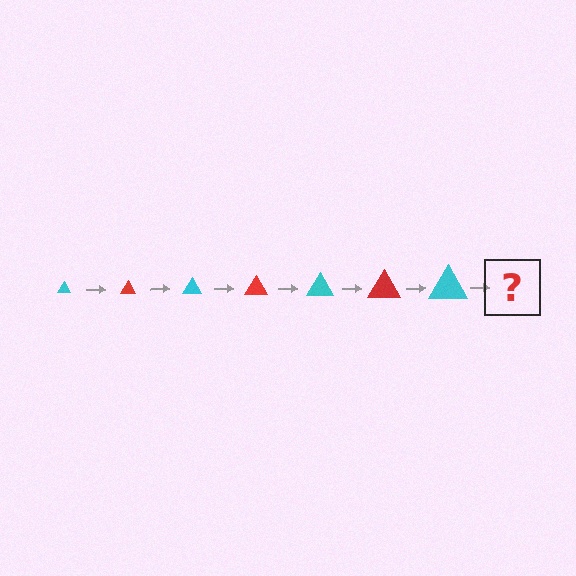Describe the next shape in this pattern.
It should be a red triangle, larger than the previous one.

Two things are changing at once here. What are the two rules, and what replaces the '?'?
The two rules are that the triangle grows larger each step and the color cycles through cyan and red. The '?' should be a red triangle, larger than the previous one.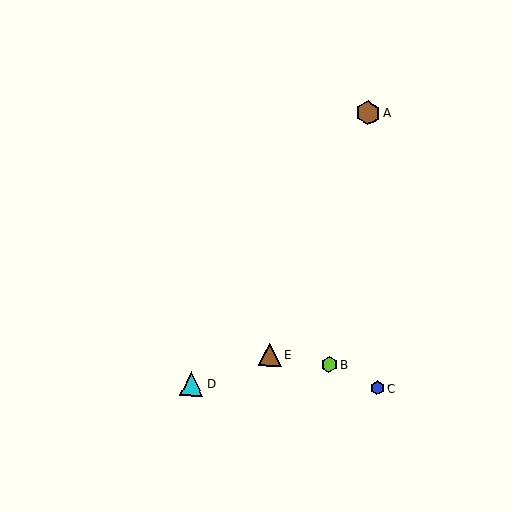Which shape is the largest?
The brown hexagon (labeled A) is the largest.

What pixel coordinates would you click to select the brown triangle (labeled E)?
Click at (270, 355) to select the brown triangle E.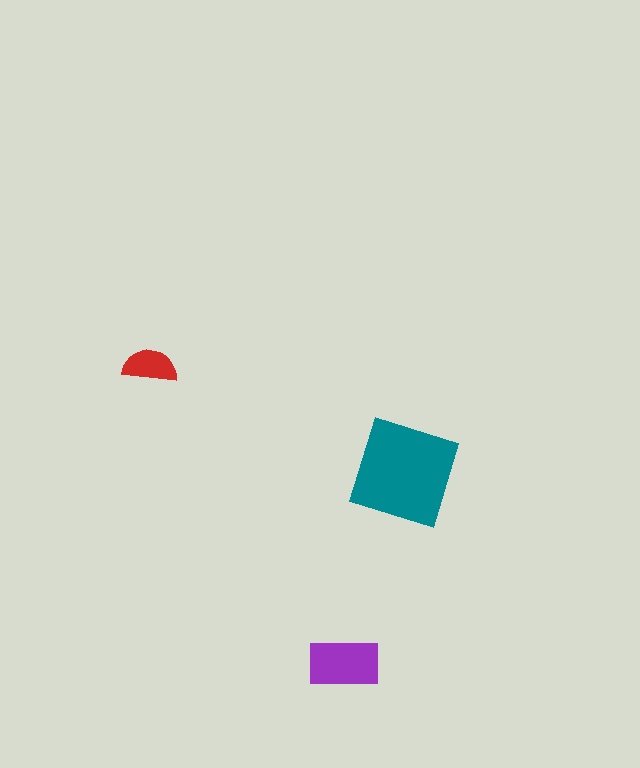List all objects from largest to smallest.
The teal diamond, the purple rectangle, the red semicircle.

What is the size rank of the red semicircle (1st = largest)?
3rd.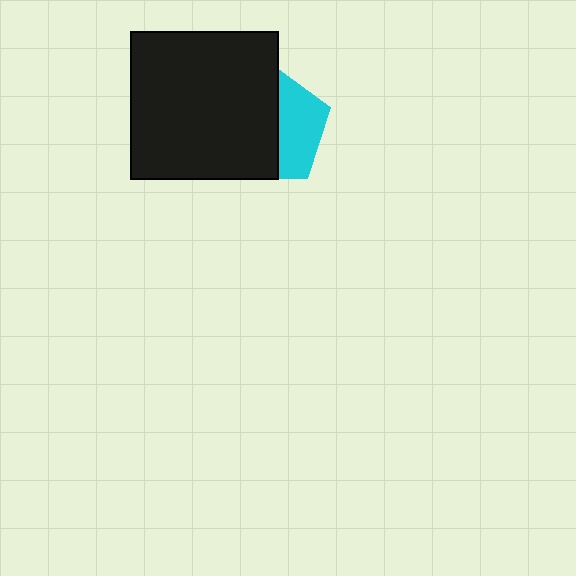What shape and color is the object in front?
The object in front is a black square.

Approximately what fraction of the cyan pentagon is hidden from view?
Roughly 60% of the cyan pentagon is hidden behind the black square.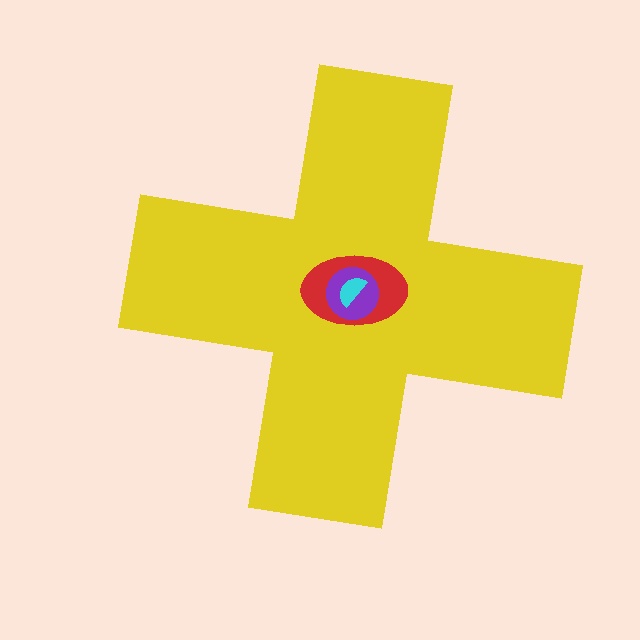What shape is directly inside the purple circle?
The cyan semicircle.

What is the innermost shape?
The cyan semicircle.